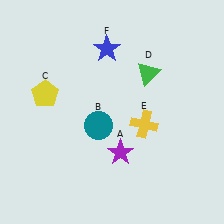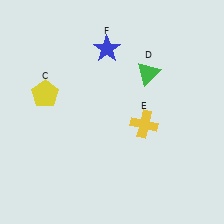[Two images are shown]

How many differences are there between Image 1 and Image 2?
There are 2 differences between the two images.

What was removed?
The purple star (A), the teal circle (B) were removed in Image 2.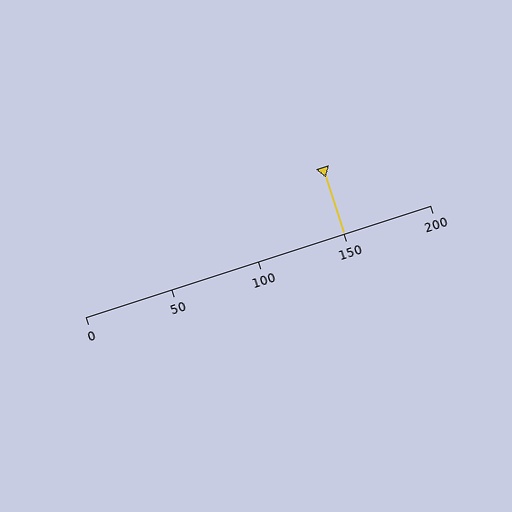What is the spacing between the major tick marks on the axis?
The major ticks are spaced 50 apart.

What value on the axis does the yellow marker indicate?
The marker indicates approximately 150.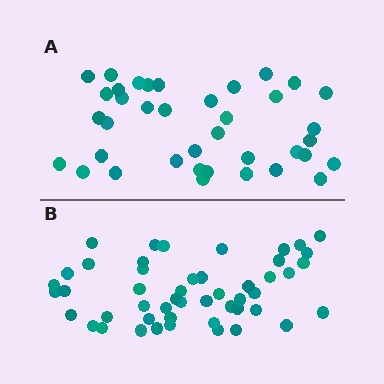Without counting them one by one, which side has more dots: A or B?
Region B (the bottom region) has more dots.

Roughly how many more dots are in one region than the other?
Region B has roughly 12 or so more dots than region A.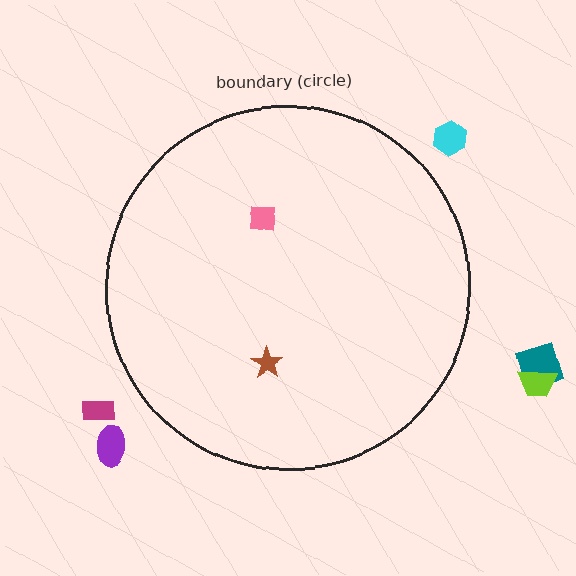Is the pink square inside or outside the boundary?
Inside.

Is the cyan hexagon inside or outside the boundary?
Outside.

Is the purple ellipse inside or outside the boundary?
Outside.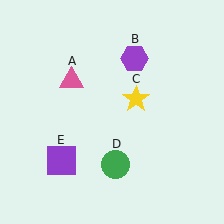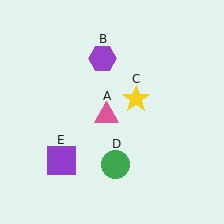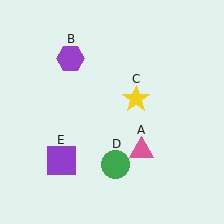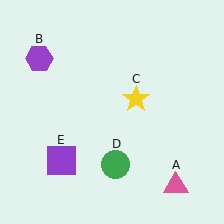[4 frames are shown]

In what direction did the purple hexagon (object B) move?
The purple hexagon (object B) moved left.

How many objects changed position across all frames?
2 objects changed position: pink triangle (object A), purple hexagon (object B).